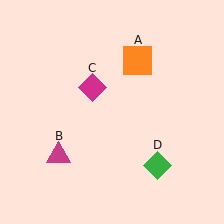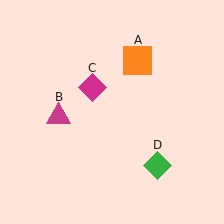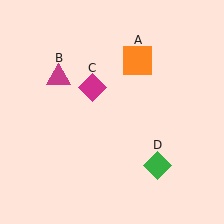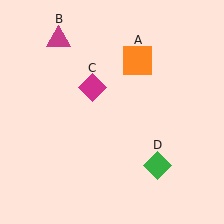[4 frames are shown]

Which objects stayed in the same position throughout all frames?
Orange square (object A) and magenta diamond (object C) and green diamond (object D) remained stationary.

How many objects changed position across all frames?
1 object changed position: magenta triangle (object B).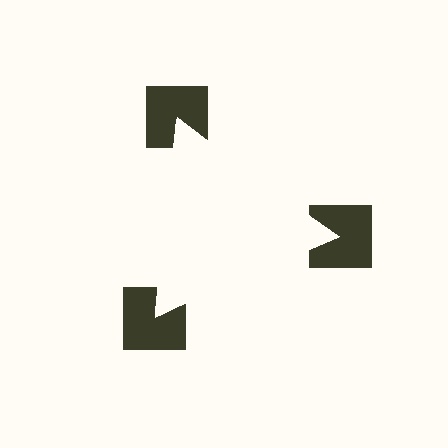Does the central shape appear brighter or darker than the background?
It typically appears slightly brighter than the background, even though no actual brightness change is drawn.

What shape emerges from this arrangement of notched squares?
An illusory triangle — its edges are inferred from the aligned wedge cuts in the notched squares, not physically drawn.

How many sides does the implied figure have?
3 sides.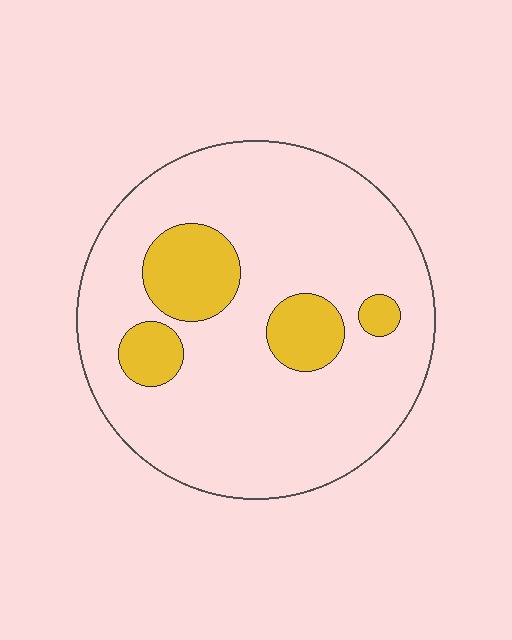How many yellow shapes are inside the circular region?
4.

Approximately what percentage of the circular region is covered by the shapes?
Approximately 15%.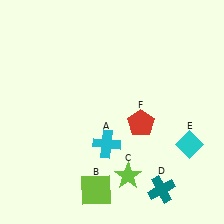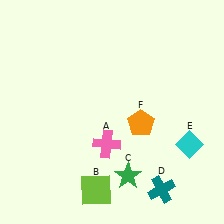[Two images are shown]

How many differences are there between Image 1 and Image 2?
There are 3 differences between the two images.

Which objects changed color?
A changed from cyan to pink. C changed from lime to green. F changed from red to orange.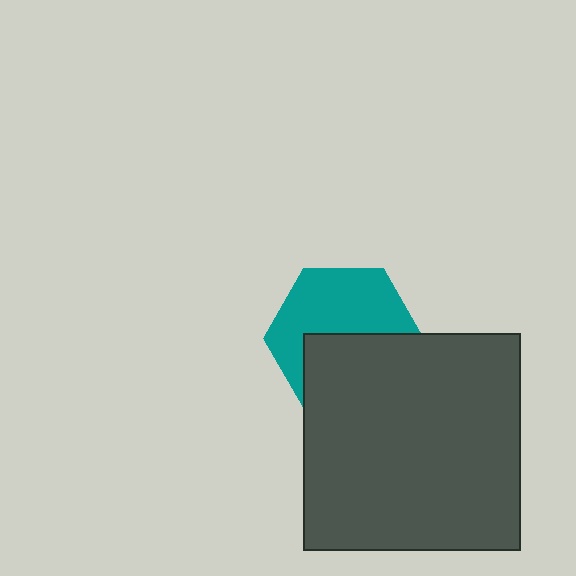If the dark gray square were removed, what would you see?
You would see the complete teal hexagon.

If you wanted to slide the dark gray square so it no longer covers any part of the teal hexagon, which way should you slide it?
Slide it down — that is the most direct way to separate the two shapes.